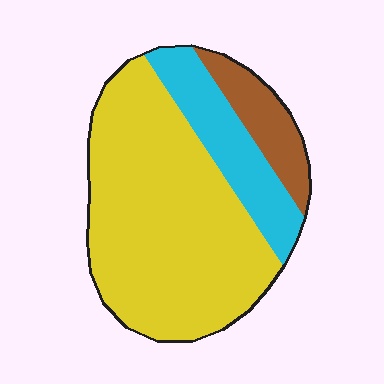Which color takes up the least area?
Brown, at roughly 10%.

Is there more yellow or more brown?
Yellow.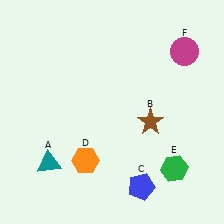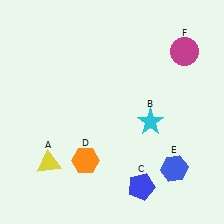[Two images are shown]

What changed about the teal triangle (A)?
In Image 1, A is teal. In Image 2, it changed to yellow.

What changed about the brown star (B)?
In Image 1, B is brown. In Image 2, it changed to cyan.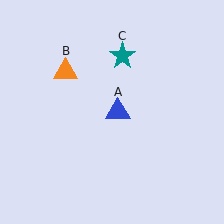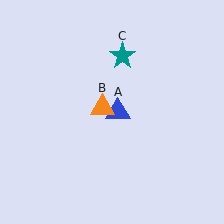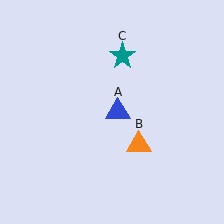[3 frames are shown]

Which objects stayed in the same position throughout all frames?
Blue triangle (object A) and teal star (object C) remained stationary.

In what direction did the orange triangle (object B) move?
The orange triangle (object B) moved down and to the right.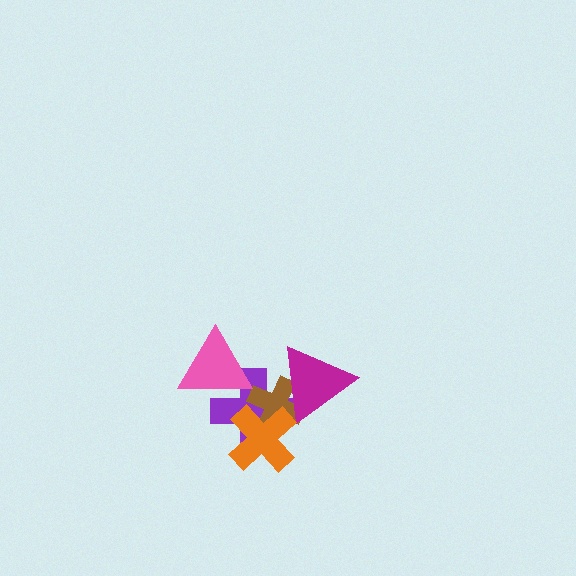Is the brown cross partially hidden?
Yes, it is partially covered by another shape.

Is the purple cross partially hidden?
Yes, it is partially covered by another shape.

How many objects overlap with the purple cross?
4 objects overlap with the purple cross.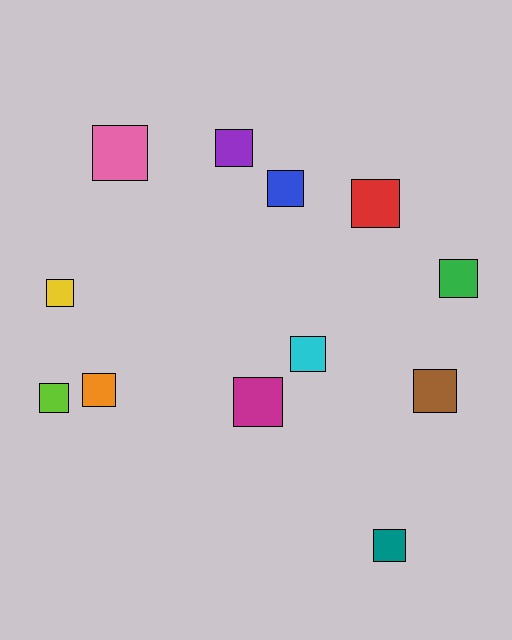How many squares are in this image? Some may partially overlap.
There are 12 squares.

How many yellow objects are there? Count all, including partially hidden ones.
There is 1 yellow object.